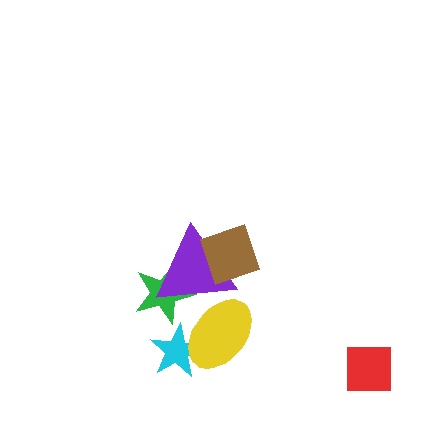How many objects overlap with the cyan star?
1 object overlaps with the cyan star.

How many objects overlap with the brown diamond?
1 object overlaps with the brown diamond.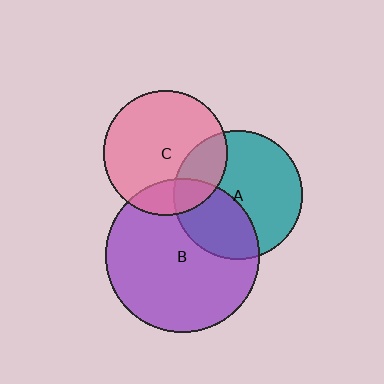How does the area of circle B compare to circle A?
Approximately 1.4 times.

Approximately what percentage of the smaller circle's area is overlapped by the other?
Approximately 20%.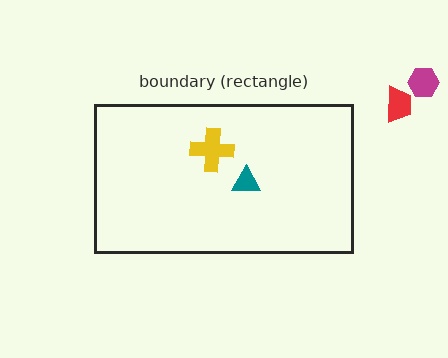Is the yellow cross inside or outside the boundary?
Inside.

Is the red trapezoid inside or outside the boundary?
Outside.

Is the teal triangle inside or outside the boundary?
Inside.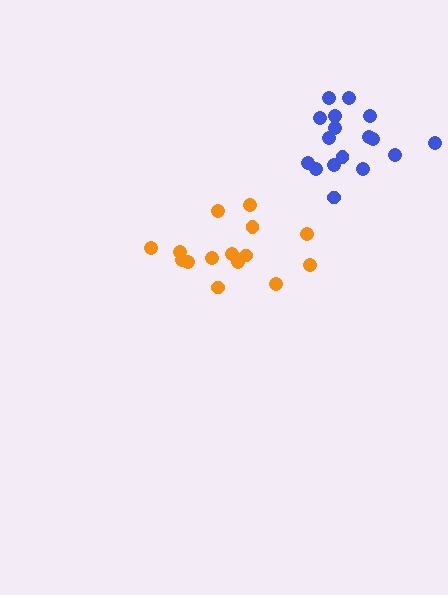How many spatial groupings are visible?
There are 2 spatial groupings.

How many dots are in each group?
Group 1: 17 dots, Group 2: 15 dots (32 total).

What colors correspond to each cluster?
The clusters are colored: blue, orange.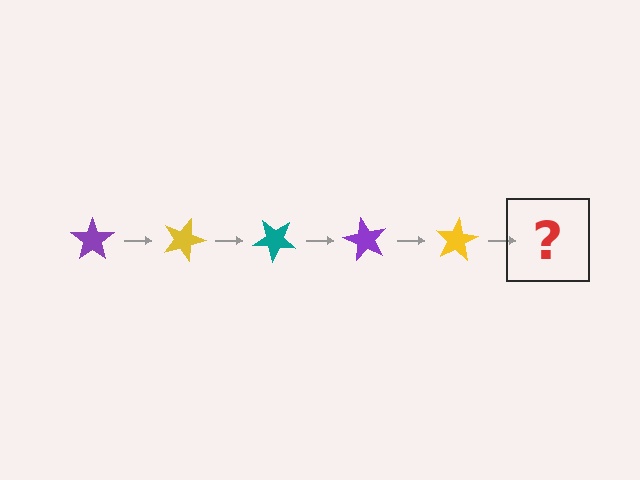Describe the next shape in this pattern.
It should be a teal star, rotated 100 degrees from the start.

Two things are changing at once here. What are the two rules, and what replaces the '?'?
The two rules are that it rotates 20 degrees each step and the color cycles through purple, yellow, and teal. The '?' should be a teal star, rotated 100 degrees from the start.